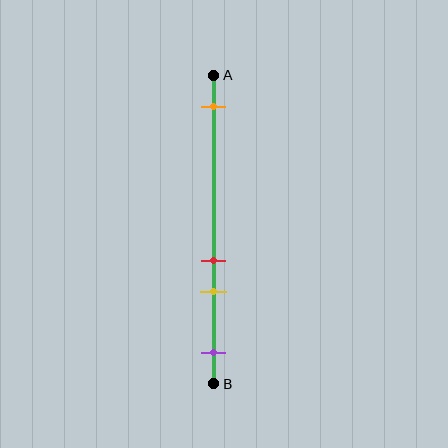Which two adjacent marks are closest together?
The red and yellow marks are the closest adjacent pair.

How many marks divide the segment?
There are 4 marks dividing the segment.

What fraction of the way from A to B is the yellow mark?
The yellow mark is approximately 70% (0.7) of the way from A to B.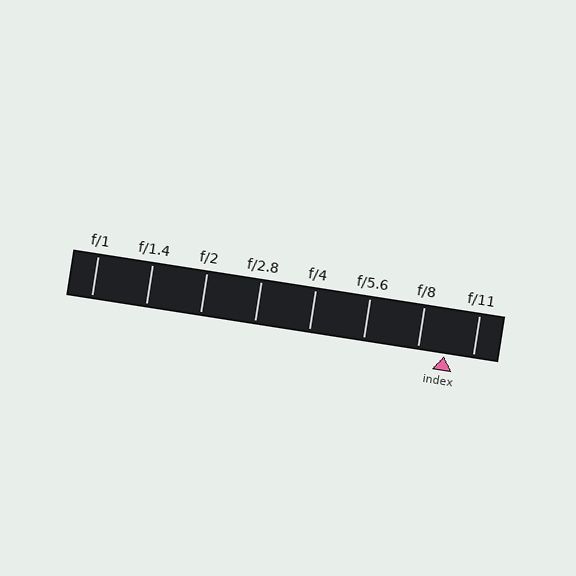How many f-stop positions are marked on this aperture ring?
There are 8 f-stop positions marked.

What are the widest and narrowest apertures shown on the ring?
The widest aperture shown is f/1 and the narrowest is f/11.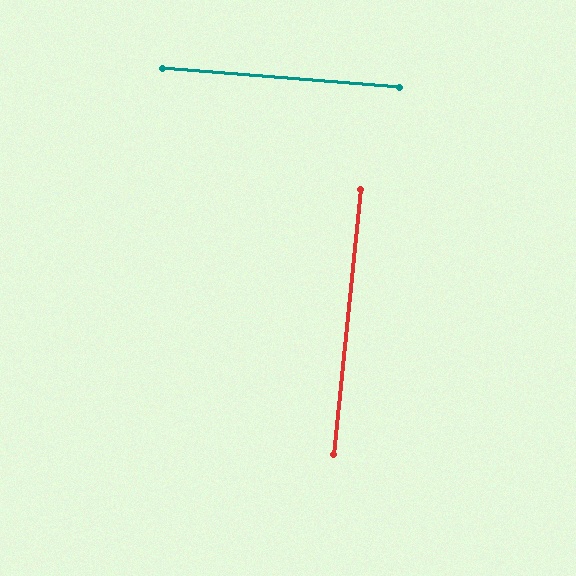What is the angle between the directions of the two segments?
Approximately 89 degrees.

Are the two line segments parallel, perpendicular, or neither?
Perpendicular — they meet at approximately 89°.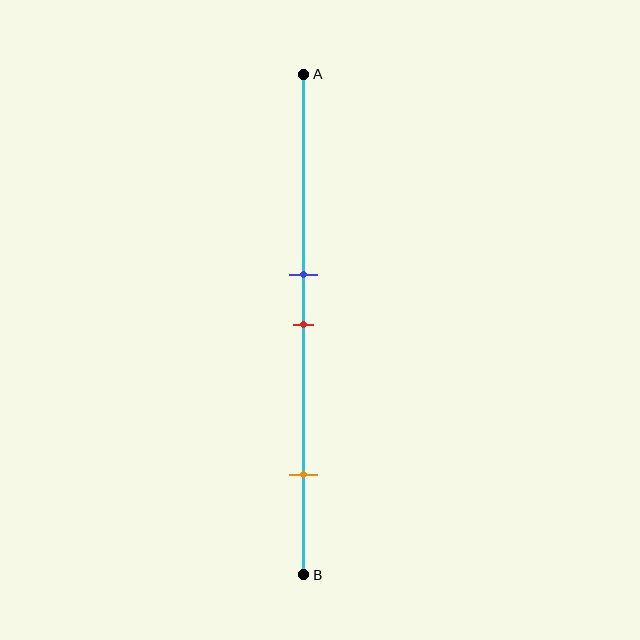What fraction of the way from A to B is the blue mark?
The blue mark is approximately 40% (0.4) of the way from A to B.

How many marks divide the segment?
There are 3 marks dividing the segment.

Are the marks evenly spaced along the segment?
No, the marks are not evenly spaced.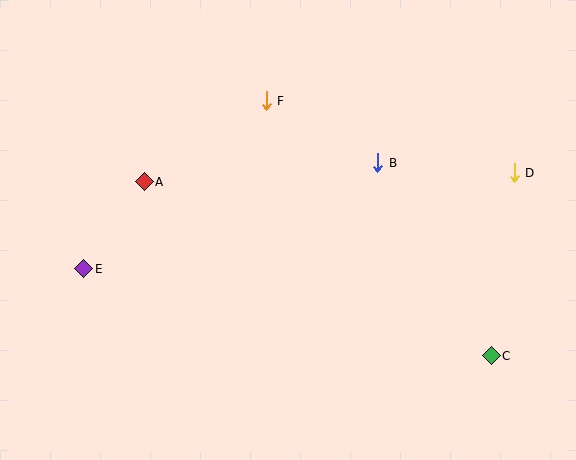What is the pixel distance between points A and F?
The distance between A and F is 147 pixels.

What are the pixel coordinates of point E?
Point E is at (84, 269).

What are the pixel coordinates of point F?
Point F is at (266, 101).